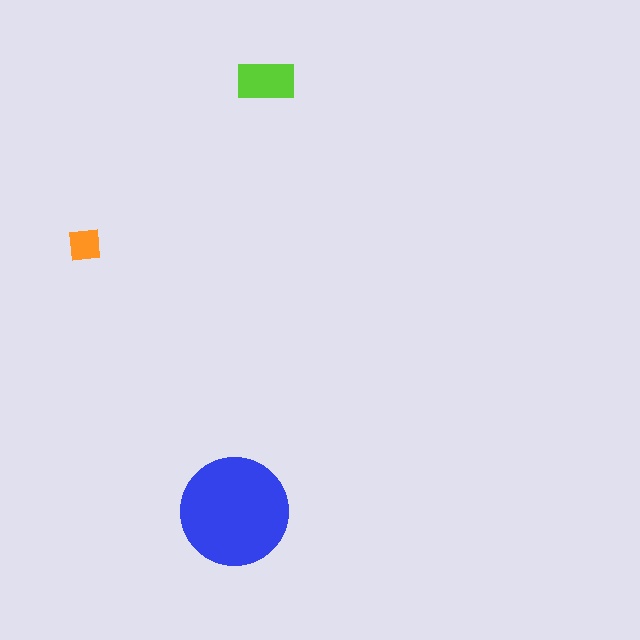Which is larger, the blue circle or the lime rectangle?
The blue circle.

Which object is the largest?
The blue circle.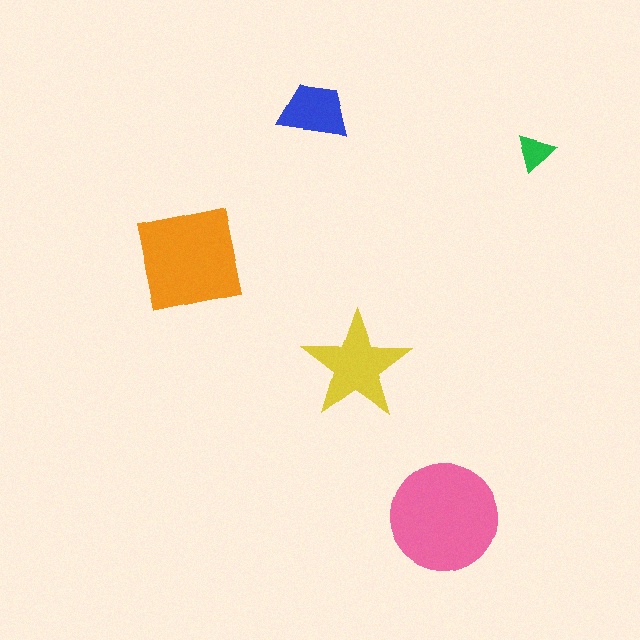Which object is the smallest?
The green triangle.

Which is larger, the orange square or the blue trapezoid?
The orange square.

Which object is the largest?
The pink circle.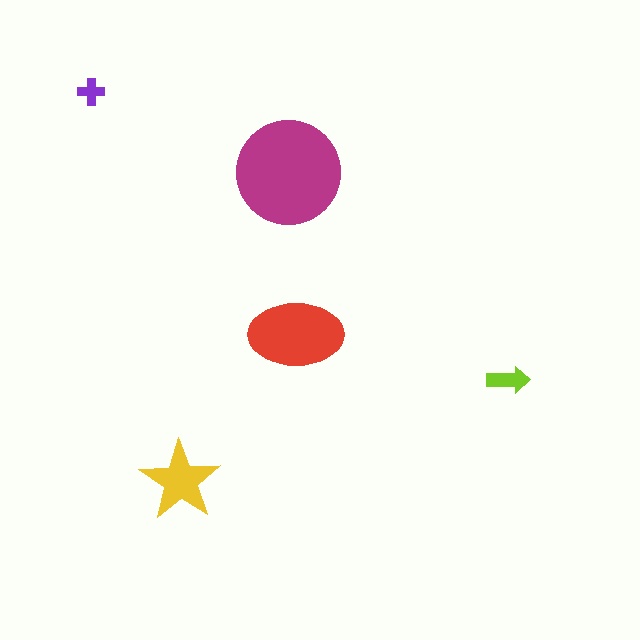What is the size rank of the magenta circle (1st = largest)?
1st.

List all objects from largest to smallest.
The magenta circle, the red ellipse, the yellow star, the lime arrow, the purple cross.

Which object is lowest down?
The yellow star is bottommost.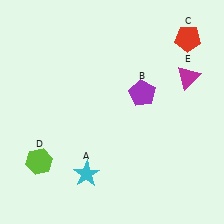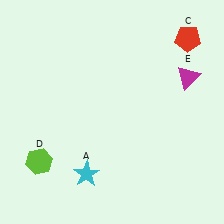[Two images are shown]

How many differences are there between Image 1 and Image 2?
There is 1 difference between the two images.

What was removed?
The purple pentagon (B) was removed in Image 2.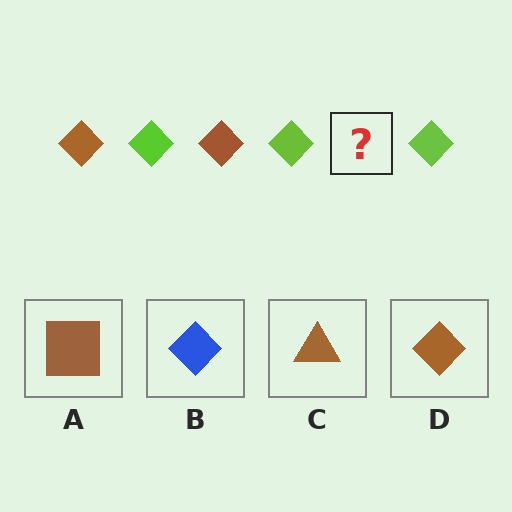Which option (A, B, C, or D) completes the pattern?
D.